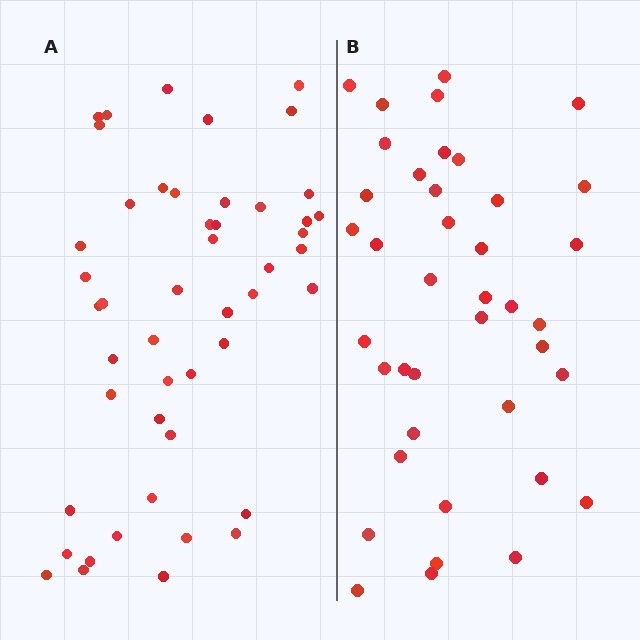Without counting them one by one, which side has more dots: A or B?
Region A (the left region) has more dots.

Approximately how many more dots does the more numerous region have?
Region A has roughly 8 or so more dots than region B.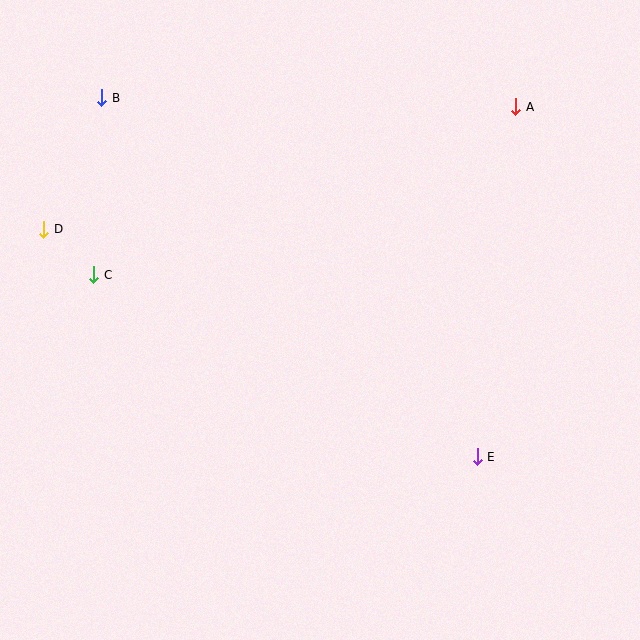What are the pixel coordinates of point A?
Point A is at (516, 107).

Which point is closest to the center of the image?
Point E at (477, 457) is closest to the center.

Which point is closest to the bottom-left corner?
Point C is closest to the bottom-left corner.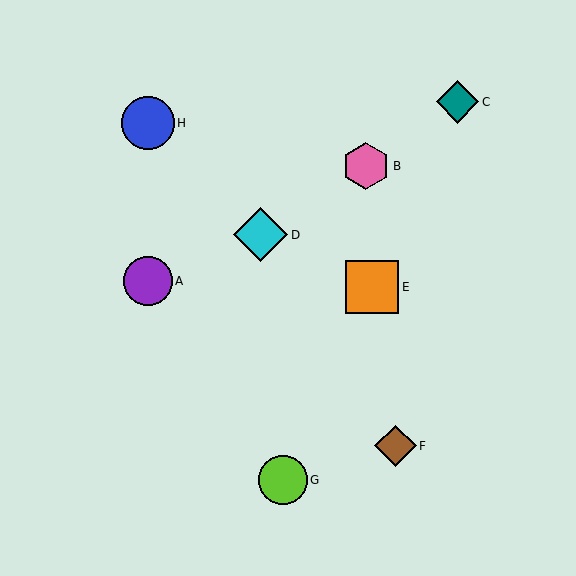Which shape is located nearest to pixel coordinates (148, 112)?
The blue circle (labeled H) at (148, 123) is nearest to that location.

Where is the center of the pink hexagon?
The center of the pink hexagon is at (366, 166).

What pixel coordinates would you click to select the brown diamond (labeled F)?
Click at (395, 446) to select the brown diamond F.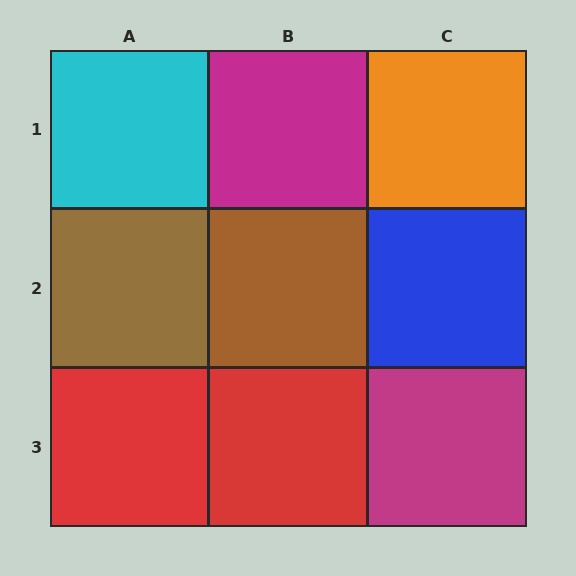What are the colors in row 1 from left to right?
Cyan, magenta, orange.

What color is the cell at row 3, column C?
Magenta.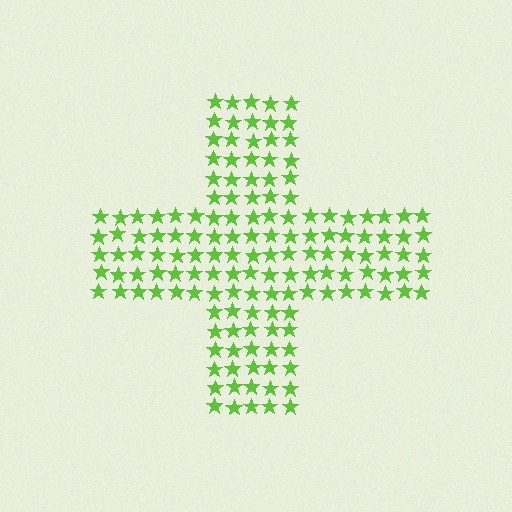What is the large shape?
The large shape is a cross.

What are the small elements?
The small elements are stars.